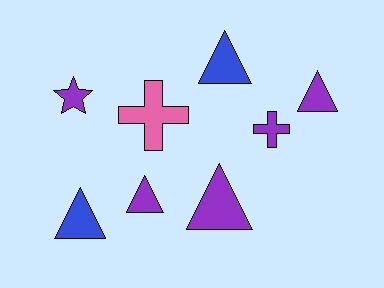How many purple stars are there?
There is 1 purple star.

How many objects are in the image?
There are 8 objects.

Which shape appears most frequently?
Triangle, with 5 objects.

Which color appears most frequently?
Purple, with 5 objects.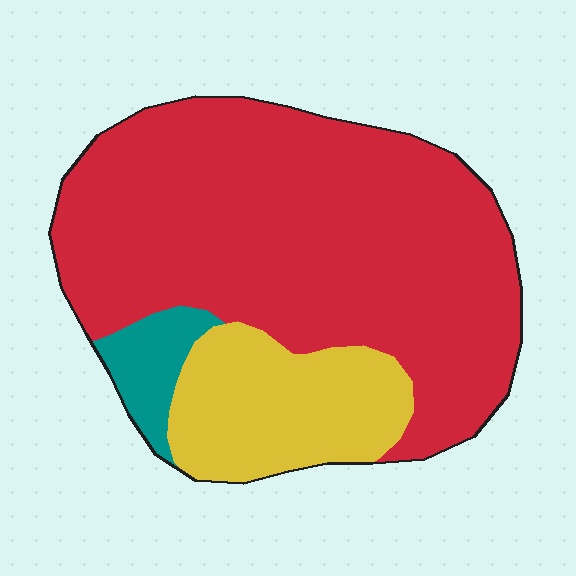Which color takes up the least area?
Teal, at roughly 5%.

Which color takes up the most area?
Red, at roughly 75%.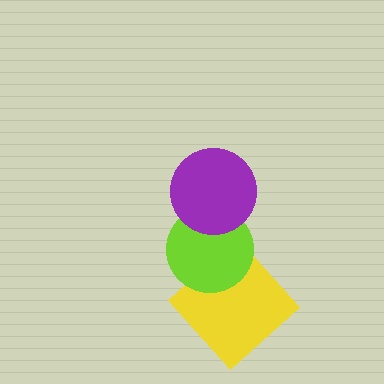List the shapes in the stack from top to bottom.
From top to bottom: the purple circle, the lime circle, the yellow diamond.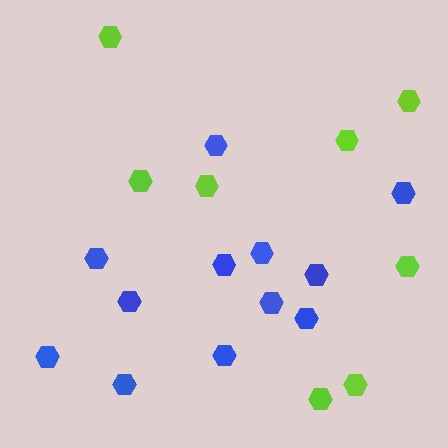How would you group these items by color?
There are 2 groups: one group of blue hexagons (12) and one group of lime hexagons (8).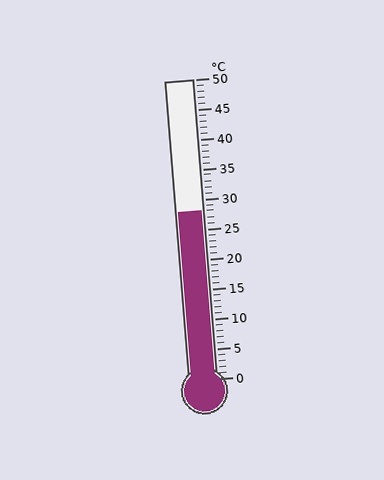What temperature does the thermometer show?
The thermometer shows approximately 28°C.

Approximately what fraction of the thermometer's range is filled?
The thermometer is filled to approximately 55% of its range.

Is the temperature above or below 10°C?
The temperature is above 10°C.